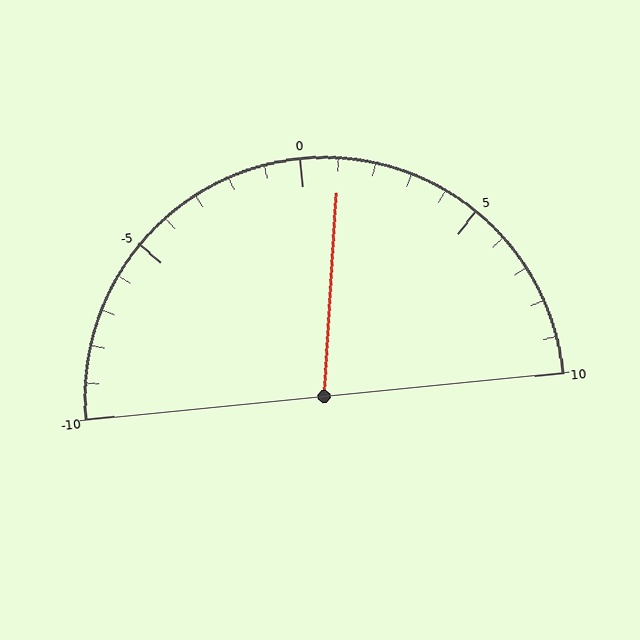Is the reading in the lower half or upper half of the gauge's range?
The reading is in the upper half of the range (-10 to 10).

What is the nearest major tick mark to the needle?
The nearest major tick mark is 0.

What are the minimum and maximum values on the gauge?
The gauge ranges from -10 to 10.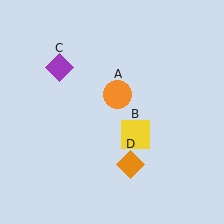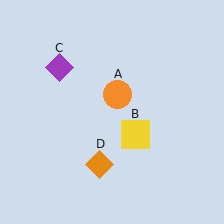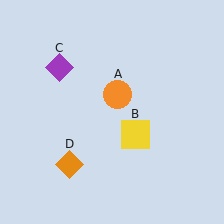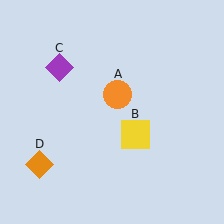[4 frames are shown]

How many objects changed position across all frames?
1 object changed position: orange diamond (object D).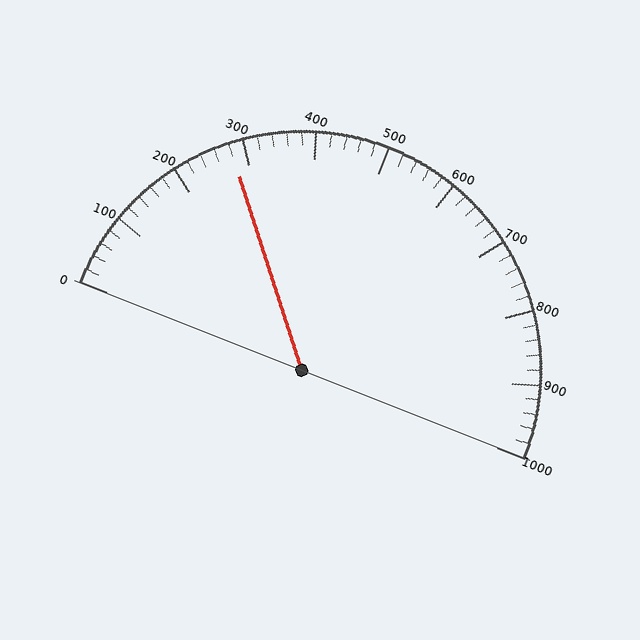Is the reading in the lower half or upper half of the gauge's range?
The reading is in the lower half of the range (0 to 1000).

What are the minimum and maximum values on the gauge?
The gauge ranges from 0 to 1000.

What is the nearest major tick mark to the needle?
The nearest major tick mark is 300.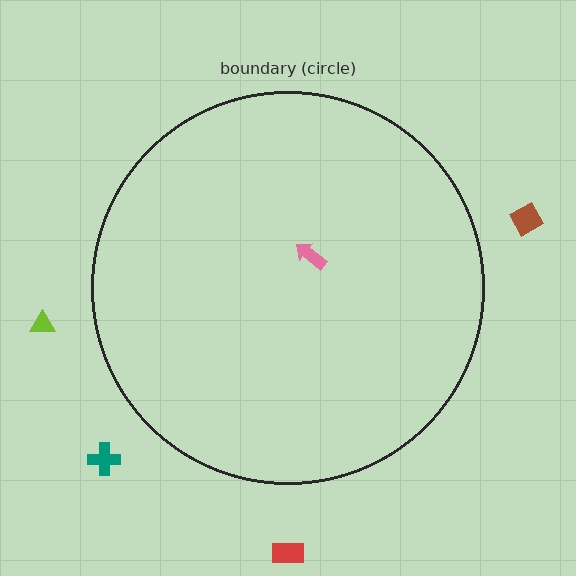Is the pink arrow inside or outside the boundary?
Inside.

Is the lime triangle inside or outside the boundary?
Outside.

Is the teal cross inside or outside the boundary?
Outside.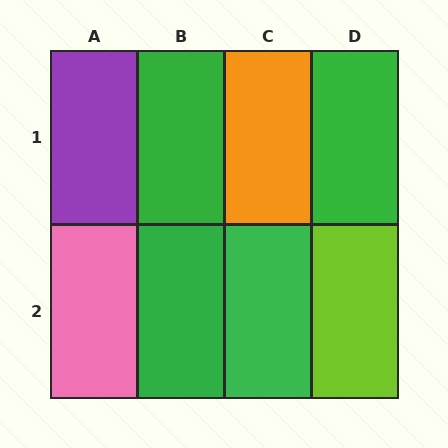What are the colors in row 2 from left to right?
Pink, green, green, lime.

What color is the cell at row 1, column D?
Green.